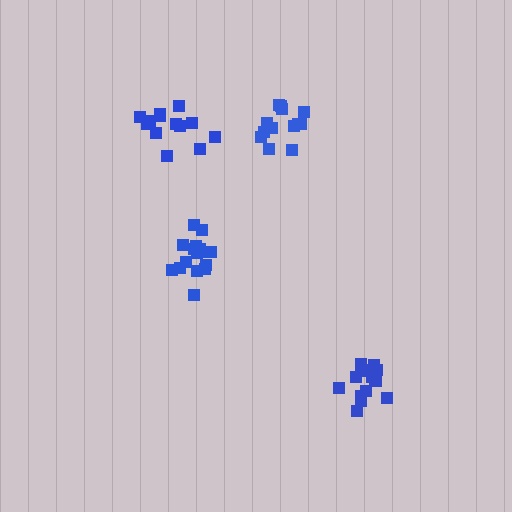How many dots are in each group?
Group 1: 13 dots, Group 2: 13 dots, Group 3: 16 dots, Group 4: 16 dots (58 total).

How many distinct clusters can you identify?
There are 4 distinct clusters.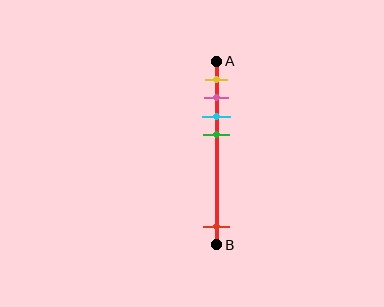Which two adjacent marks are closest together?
The pink and cyan marks are the closest adjacent pair.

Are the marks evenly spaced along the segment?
No, the marks are not evenly spaced.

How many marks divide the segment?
There are 5 marks dividing the segment.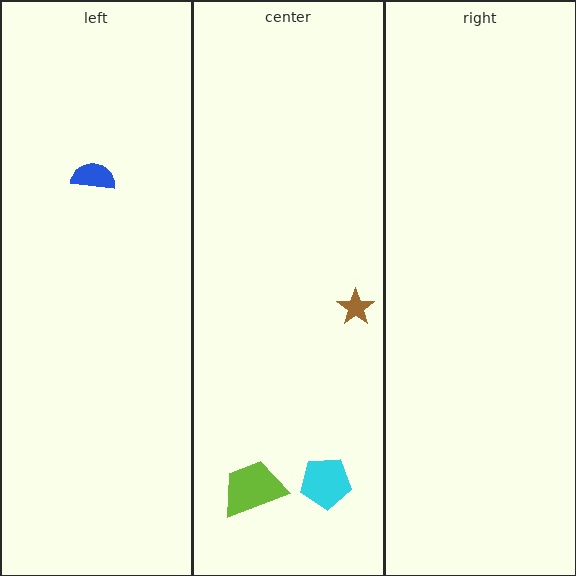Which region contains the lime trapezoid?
The center region.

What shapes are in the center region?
The brown star, the lime trapezoid, the cyan pentagon.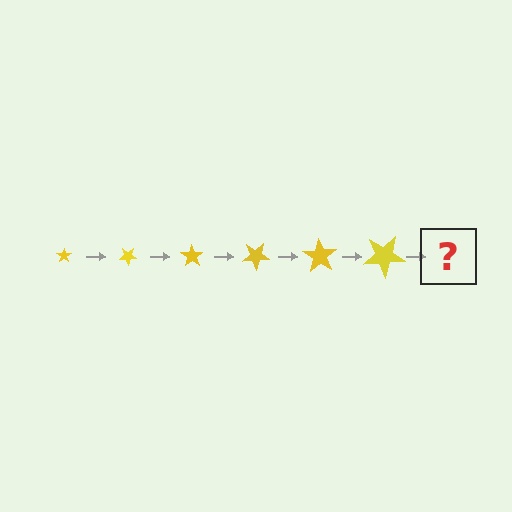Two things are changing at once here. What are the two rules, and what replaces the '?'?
The two rules are that the star grows larger each step and it rotates 35 degrees each step. The '?' should be a star, larger than the previous one and rotated 210 degrees from the start.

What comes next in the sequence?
The next element should be a star, larger than the previous one and rotated 210 degrees from the start.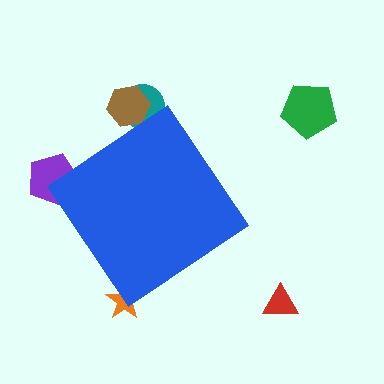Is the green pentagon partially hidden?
No, the green pentagon is fully visible.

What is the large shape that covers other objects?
A blue diamond.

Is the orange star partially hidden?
Yes, the orange star is partially hidden behind the blue diamond.